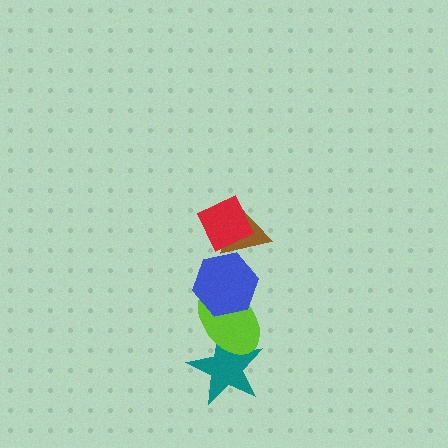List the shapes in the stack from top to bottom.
From top to bottom: the red diamond, the brown triangle, the blue hexagon, the lime ellipse, the teal star.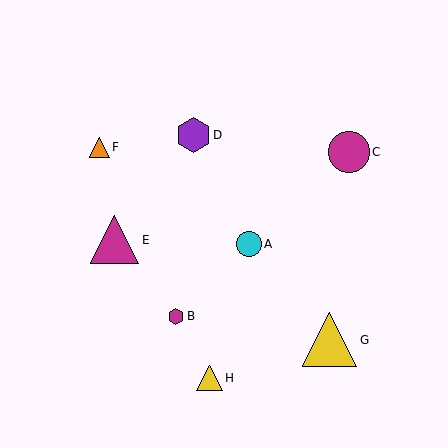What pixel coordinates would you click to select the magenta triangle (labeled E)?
Click at (115, 240) to select the magenta triangle E.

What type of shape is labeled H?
Shape H is a yellow triangle.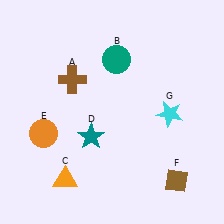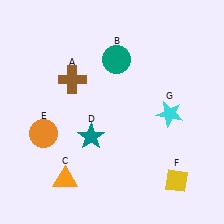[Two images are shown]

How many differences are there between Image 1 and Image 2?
There is 1 difference between the two images.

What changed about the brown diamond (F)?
In Image 1, F is brown. In Image 2, it changed to yellow.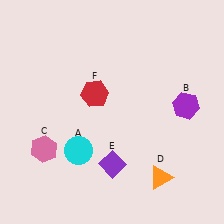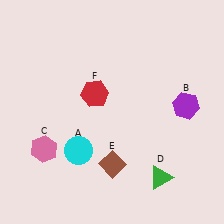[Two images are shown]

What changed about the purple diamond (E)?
In Image 1, E is purple. In Image 2, it changed to brown.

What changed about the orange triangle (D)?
In Image 1, D is orange. In Image 2, it changed to green.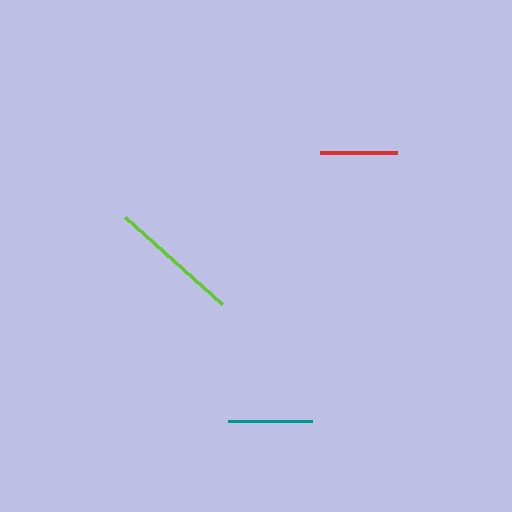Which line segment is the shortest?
The red line is the shortest at approximately 77 pixels.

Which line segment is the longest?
The lime line is the longest at approximately 130 pixels.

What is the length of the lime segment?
The lime segment is approximately 130 pixels long.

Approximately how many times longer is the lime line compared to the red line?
The lime line is approximately 1.7 times the length of the red line.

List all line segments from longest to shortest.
From longest to shortest: lime, teal, red.